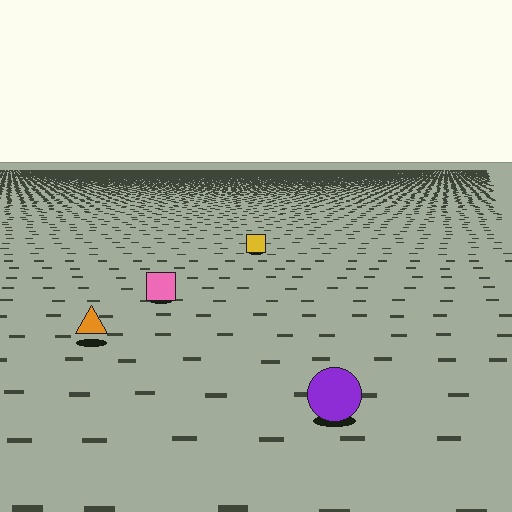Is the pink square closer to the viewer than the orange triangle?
No. The orange triangle is closer — you can tell from the texture gradient: the ground texture is coarser near it.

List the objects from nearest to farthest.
From nearest to farthest: the purple circle, the orange triangle, the pink square, the yellow square.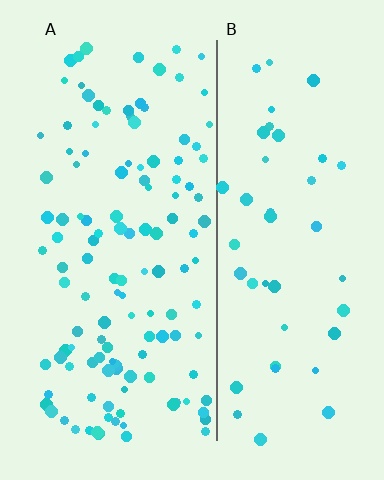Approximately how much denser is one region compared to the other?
Approximately 2.7× — region A over region B.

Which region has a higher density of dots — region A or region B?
A (the left).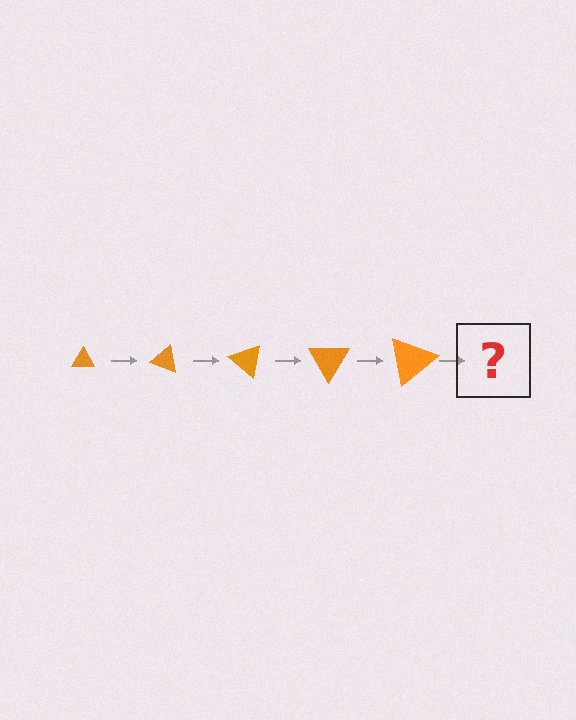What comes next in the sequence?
The next element should be a triangle, larger than the previous one and rotated 100 degrees from the start.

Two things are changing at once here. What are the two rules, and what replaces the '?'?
The two rules are that the triangle grows larger each step and it rotates 20 degrees each step. The '?' should be a triangle, larger than the previous one and rotated 100 degrees from the start.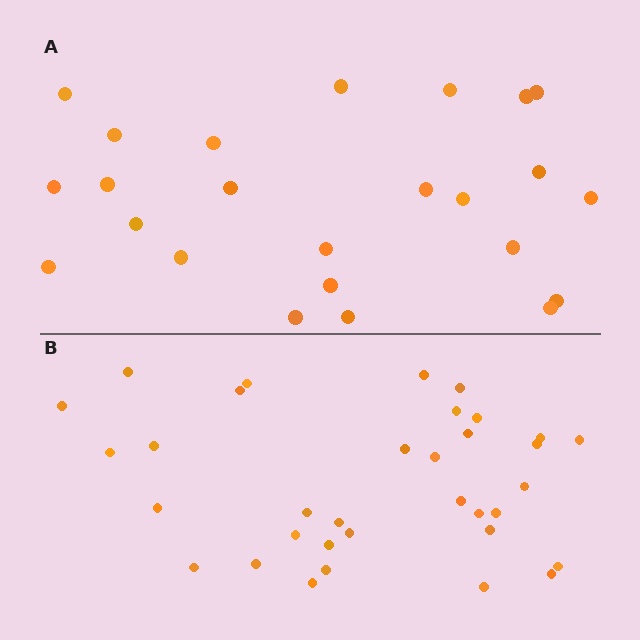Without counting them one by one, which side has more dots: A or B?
Region B (the bottom region) has more dots.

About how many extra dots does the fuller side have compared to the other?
Region B has roughly 10 or so more dots than region A.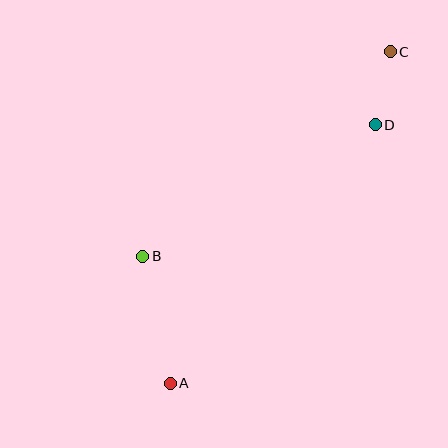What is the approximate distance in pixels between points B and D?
The distance between B and D is approximately 267 pixels.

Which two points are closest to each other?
Points C and D are closest to each other.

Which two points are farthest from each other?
Points A and C are farthest from each other.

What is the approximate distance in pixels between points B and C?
The distance between B and C is approximately 321 pixels.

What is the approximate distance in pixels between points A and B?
The distance between A and B is approximately 130 pixels.